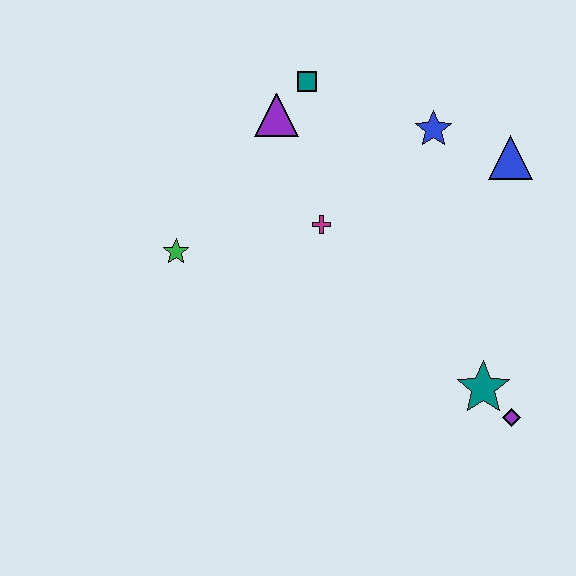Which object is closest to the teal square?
The purple triangle is closest to the teal square.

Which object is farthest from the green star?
The purple diamond is farthest from the green star.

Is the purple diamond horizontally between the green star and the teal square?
No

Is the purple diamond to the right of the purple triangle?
Yes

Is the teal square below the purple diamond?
No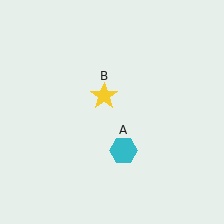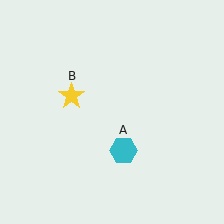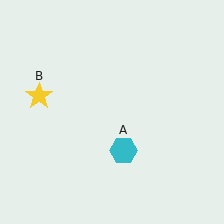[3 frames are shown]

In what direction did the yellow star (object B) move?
The yellow star (object B) moved left.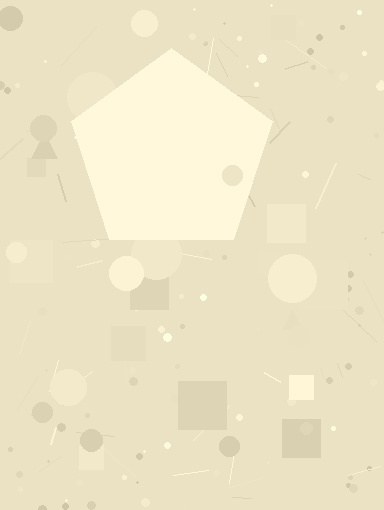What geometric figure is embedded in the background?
A pentagon is embedded in the background.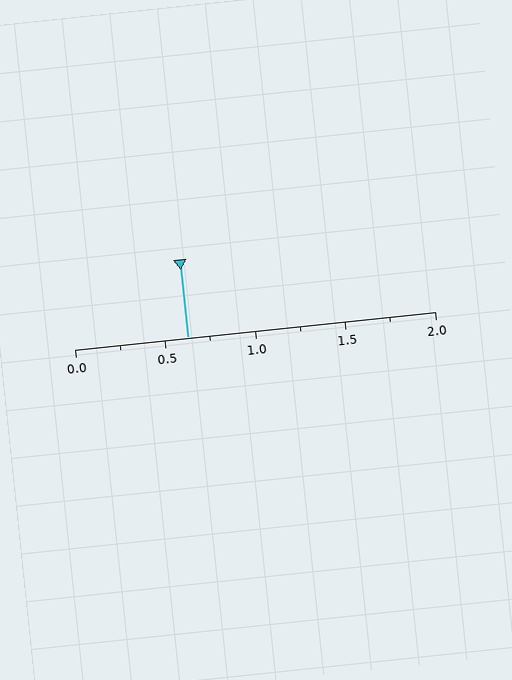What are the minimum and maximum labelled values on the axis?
The axis runs from 0.0 to 2.0.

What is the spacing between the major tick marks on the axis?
The major ticks are spaced 0.5 apart.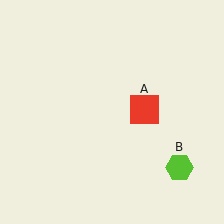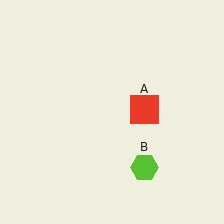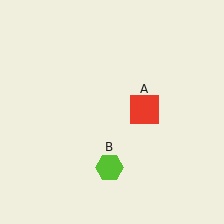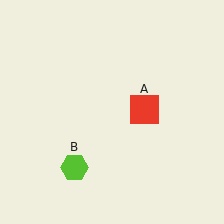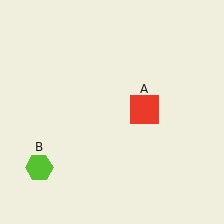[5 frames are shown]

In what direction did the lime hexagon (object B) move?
The lime hexagon (object B) moved left.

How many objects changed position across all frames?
1 object changed position: lime hexagon (object B).